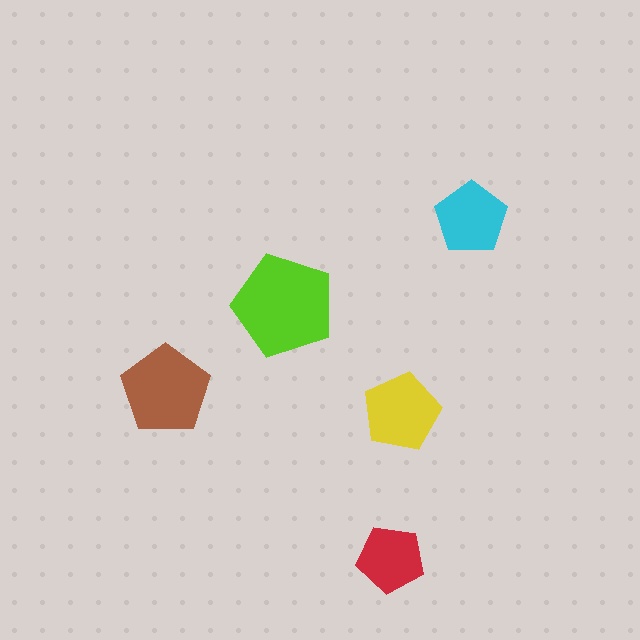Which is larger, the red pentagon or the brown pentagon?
The brown one.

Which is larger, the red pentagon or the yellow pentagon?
The yellow one.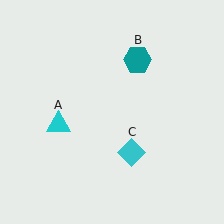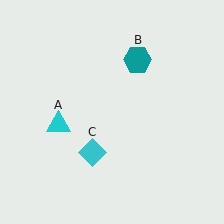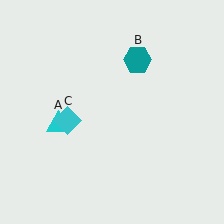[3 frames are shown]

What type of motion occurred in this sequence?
The cyan diamond (object C) rotated clockwise around the center of the scene.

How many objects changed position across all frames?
1 object changed position: cyan diamond (object C).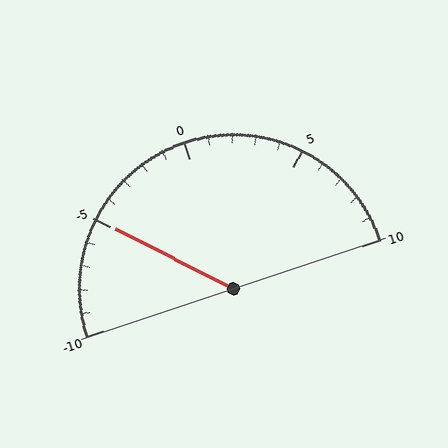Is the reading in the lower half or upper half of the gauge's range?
The reading is in the lower half of the range (-10 to 10).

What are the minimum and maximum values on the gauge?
The gauge ranges from -10 to 10.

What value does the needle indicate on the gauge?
The needle indicates approximately -5.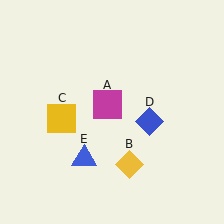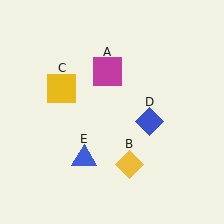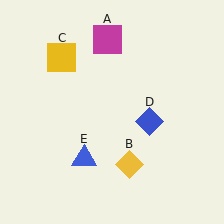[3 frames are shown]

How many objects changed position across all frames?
2 objects changed position: magenta square (object A), yellow square (object C).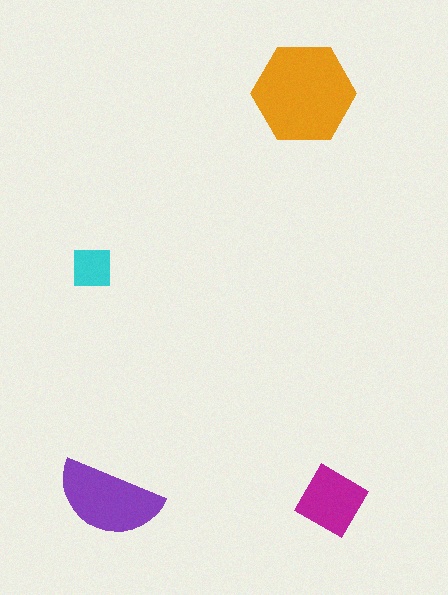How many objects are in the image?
There are 4 objects in the image.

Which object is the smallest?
The cyan square.